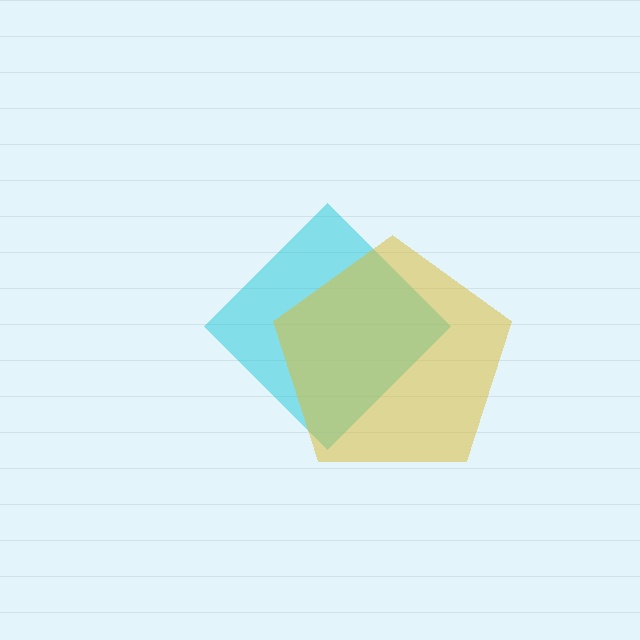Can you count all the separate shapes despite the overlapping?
Yes, there are 2 separate shapes.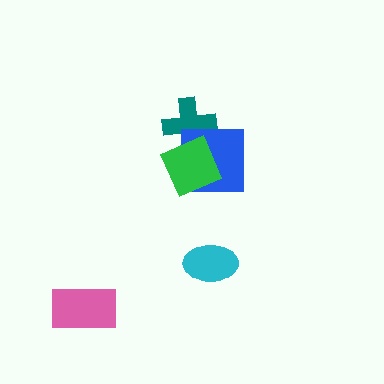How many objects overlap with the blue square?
2 objects overlap with the blue square.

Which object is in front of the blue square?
The green diamond is in front of the blue square.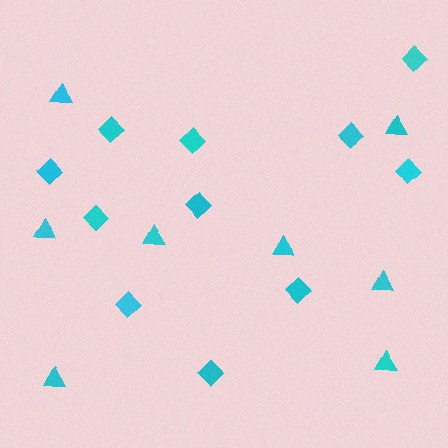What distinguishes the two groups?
There are 2 groups: one group of diamonds (11) and one group of triangles (8).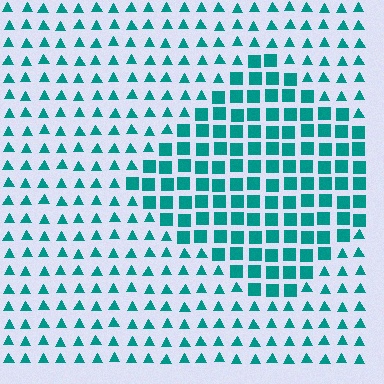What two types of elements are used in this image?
The image uses squares inside the diamond region and triangles outside it.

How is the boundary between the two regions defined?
The boundary is defined by a change in element shape: squares inside vs. triangles outside. All elements share the same color and spacing.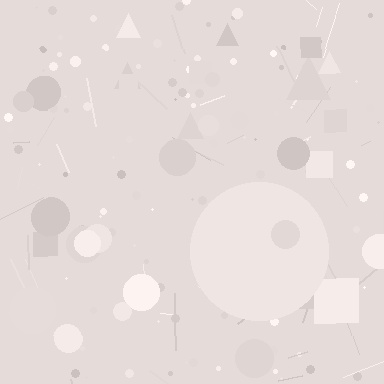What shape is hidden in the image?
A circle is hidden in the image.